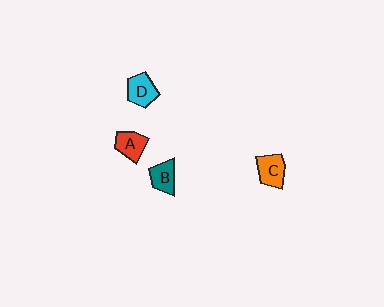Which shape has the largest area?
Shape D (cyan).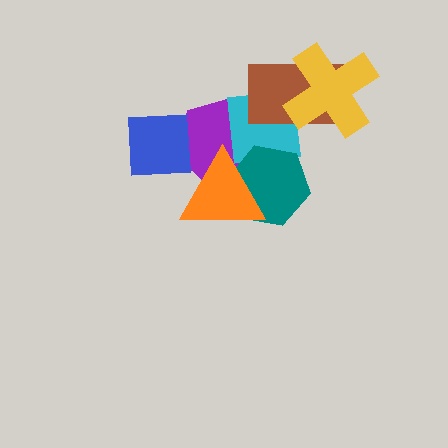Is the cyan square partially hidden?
Yes, it is partially covered by another shape.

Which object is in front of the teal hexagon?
The orange triangle is in front of the teal hexagon.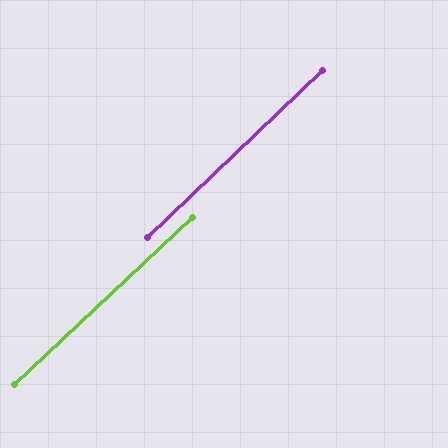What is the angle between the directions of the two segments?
Approximately 1 degree.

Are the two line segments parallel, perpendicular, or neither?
Parallel — their directions differ by only 0.5°.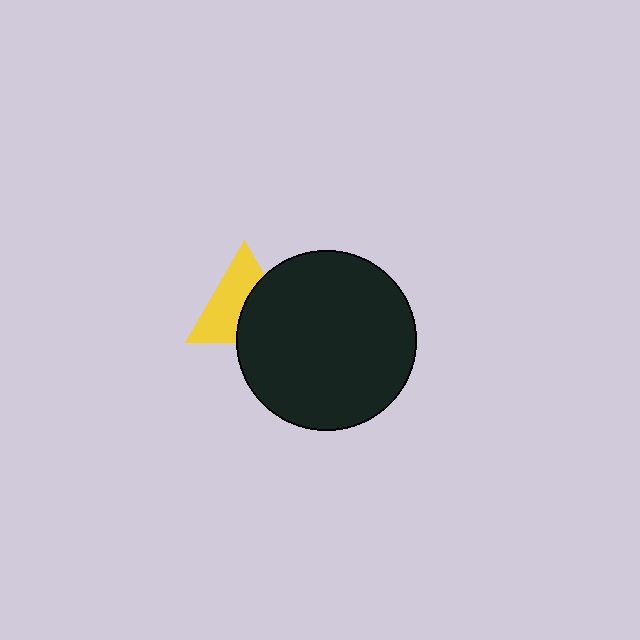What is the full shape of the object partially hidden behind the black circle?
The partially hidden object is a yellow triangle.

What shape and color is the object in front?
The object in front is a black circle.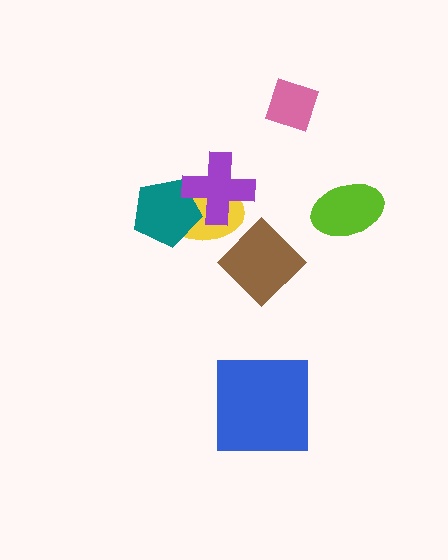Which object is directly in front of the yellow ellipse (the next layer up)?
The teal pentagon is directly in front of the yellow ellipse.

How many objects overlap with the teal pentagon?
2 objects overlap with the teal pentagon.